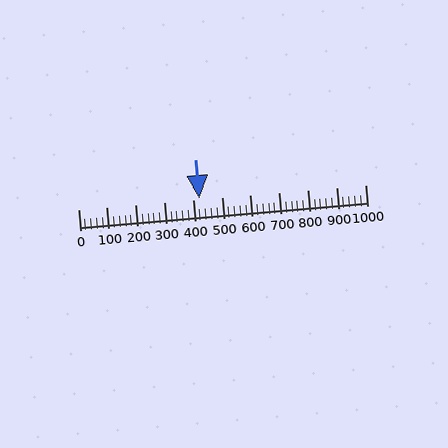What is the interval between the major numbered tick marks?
The major tick marks are spaced 100 units apart.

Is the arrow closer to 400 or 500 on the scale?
The arrow is closer to 400.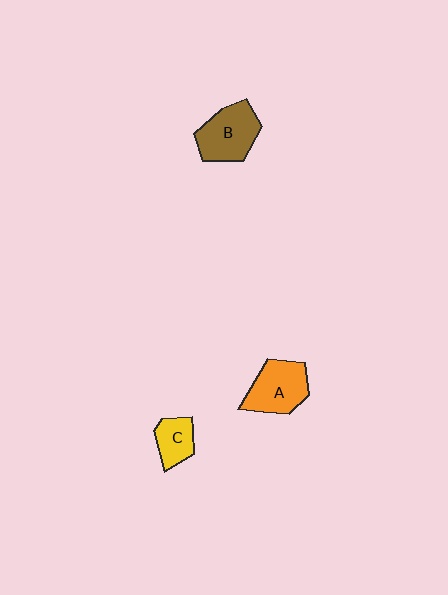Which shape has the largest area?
Shape B (brown).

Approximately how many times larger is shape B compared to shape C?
Approximately 1.8 times.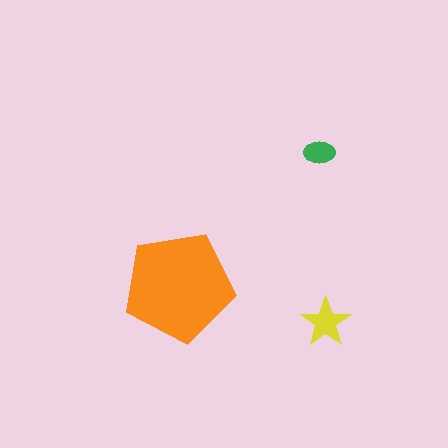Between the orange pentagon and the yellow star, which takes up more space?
The orange pentagon.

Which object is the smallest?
The green ellipse.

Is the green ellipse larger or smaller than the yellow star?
Smaller.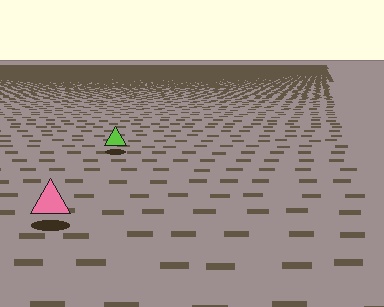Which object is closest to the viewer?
The pink triangle is closest. The texture marks near it are larger and more spread out.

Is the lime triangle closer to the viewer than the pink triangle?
No. The pink triangle is closer — you can tell from the texture gradient: the ground texture is coarser near it.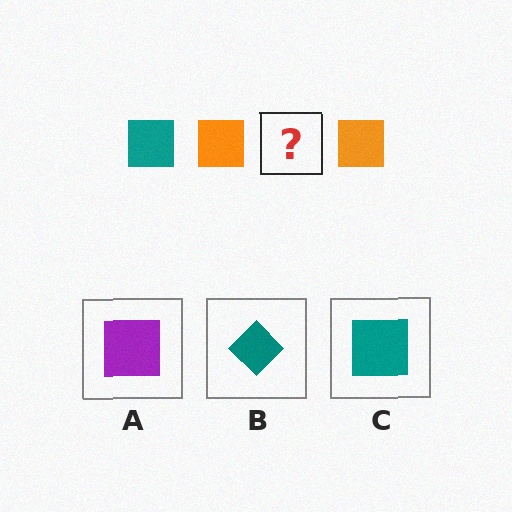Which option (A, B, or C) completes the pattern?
C.